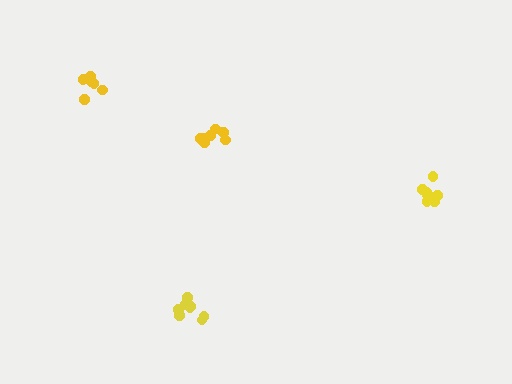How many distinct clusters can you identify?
There are 4 distinct clusters.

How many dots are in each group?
Group 1: 7 dots, Group 2: 8 dots, Group 3: 8 dots, Group 4: 7 dots (30 total).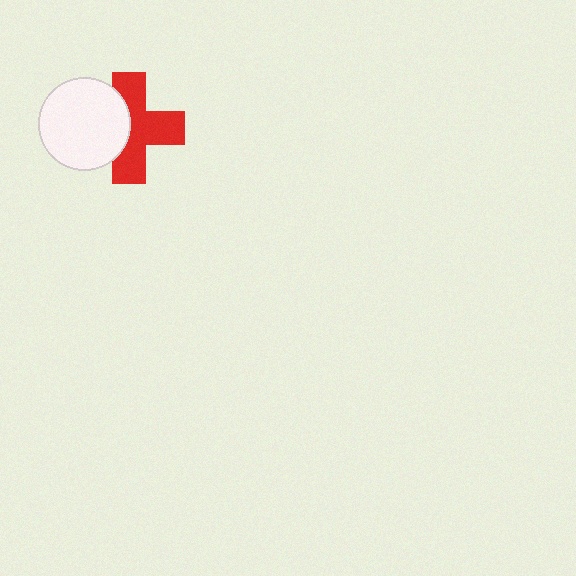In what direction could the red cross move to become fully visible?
The red cross could move right. That would shift it out from behind the white circle entirely.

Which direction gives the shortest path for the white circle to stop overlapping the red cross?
Moving left gives the shortest separation.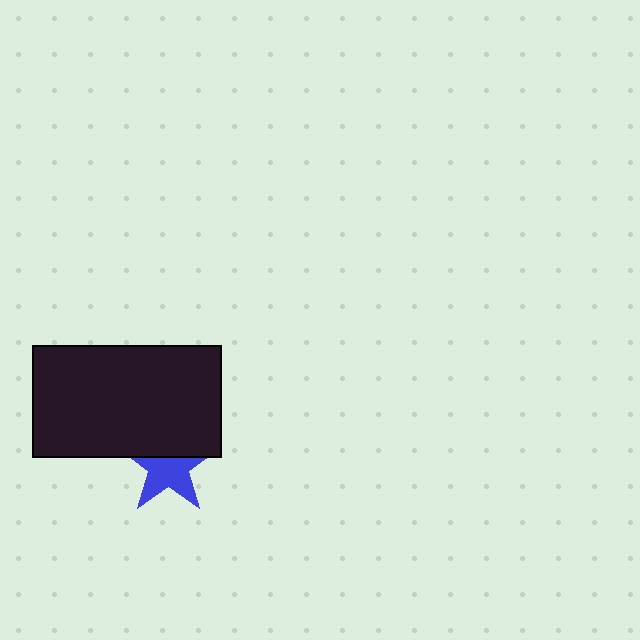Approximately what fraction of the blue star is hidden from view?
Roughly 40% of the blue star is hidden behind the black rectangle.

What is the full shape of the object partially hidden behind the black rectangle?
The partially hidden object is a blue star.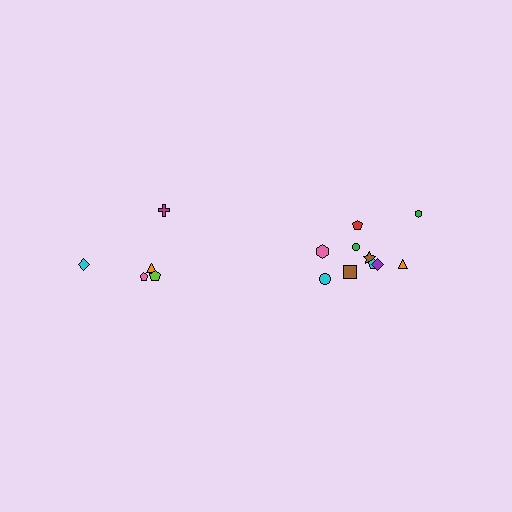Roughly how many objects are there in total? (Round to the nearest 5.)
Roughly 15 objects in total.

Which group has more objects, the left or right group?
The right group.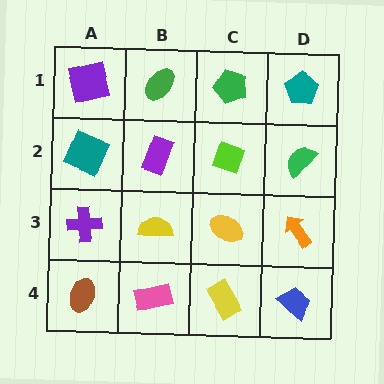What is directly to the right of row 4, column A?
A pink rectangle.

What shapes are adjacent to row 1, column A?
A teal square (row 2, column A), a green ellipse (row 1, column B).